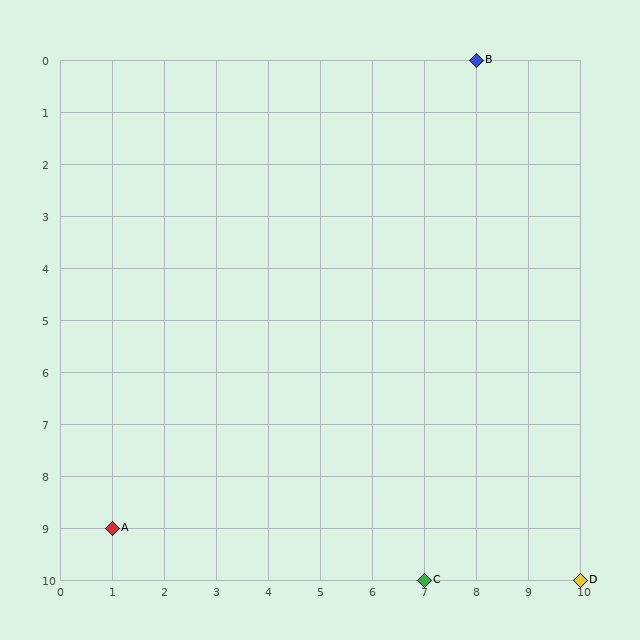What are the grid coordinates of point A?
Point A is at grid coordinates (1, 9).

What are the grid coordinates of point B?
Point B is at grid coordinates (8, 0).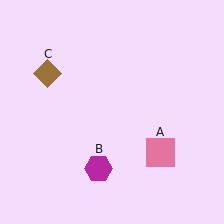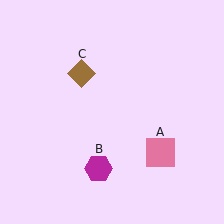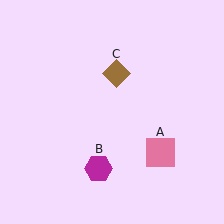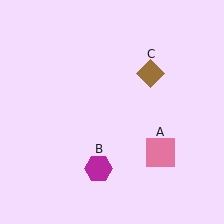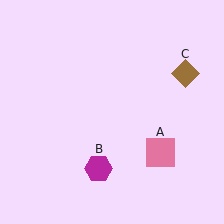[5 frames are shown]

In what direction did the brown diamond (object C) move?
The brown diamond (object C) moved right.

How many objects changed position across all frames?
1 object changed position: brown diamond (object C).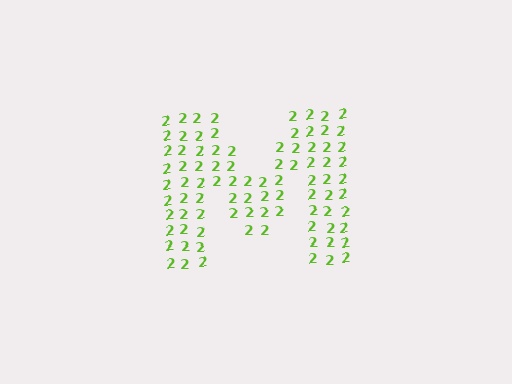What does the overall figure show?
The overall figure shows the letter M.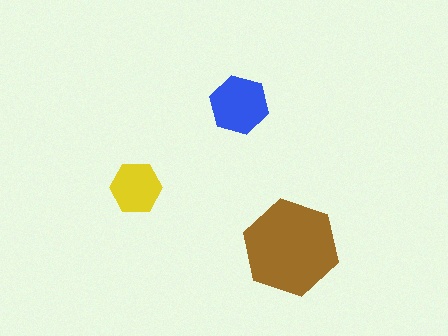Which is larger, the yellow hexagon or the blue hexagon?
The blue one.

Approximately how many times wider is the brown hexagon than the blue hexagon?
About 1.5 times wider.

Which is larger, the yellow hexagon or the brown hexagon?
The brown one.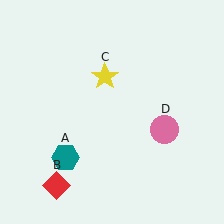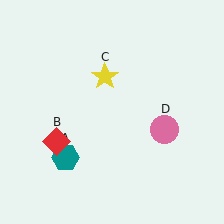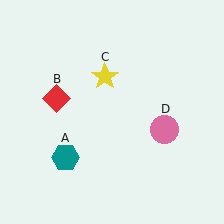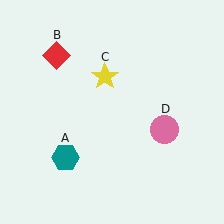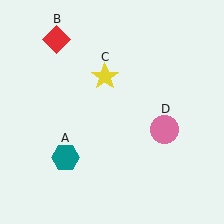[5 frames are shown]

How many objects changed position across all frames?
1 object changed position: red diamond (object B).